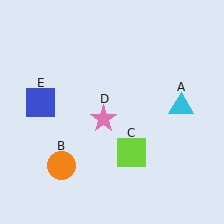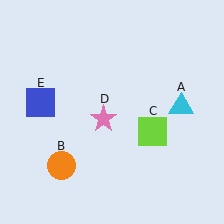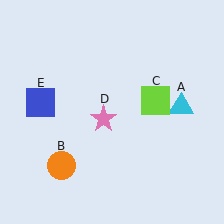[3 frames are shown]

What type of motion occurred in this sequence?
The lime square (object C) rotated counterclockwise around the center of the scene.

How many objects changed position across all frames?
1 object changed position: lime square (object C).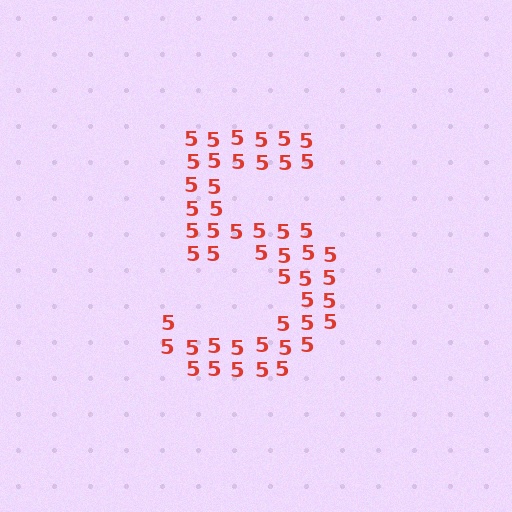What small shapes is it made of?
It is made of small digit 5's.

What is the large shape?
The large shape is the digit 5.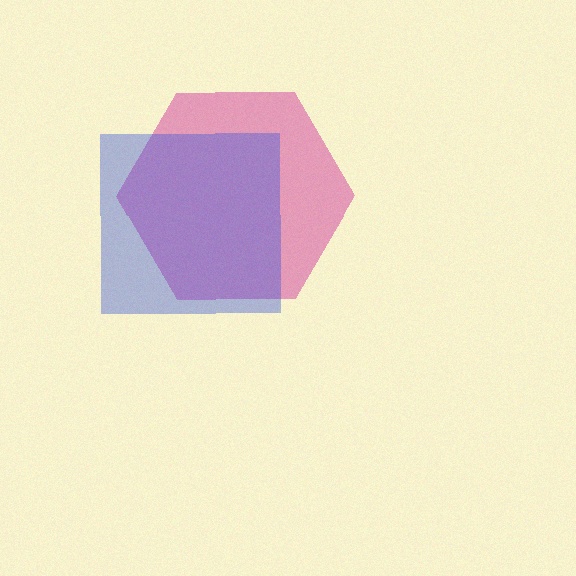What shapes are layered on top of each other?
The layered shapes are: a magenta hexagon, a blue square.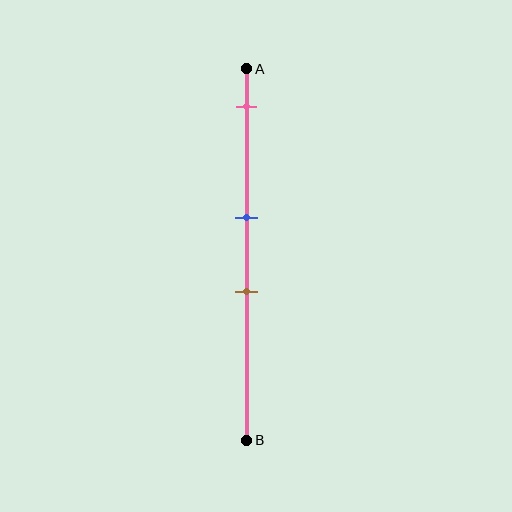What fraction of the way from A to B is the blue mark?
The blue mark is approximately 40% (0.4) of the way from A to B.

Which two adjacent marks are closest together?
The blue and brown marks are the closest adjacent pair.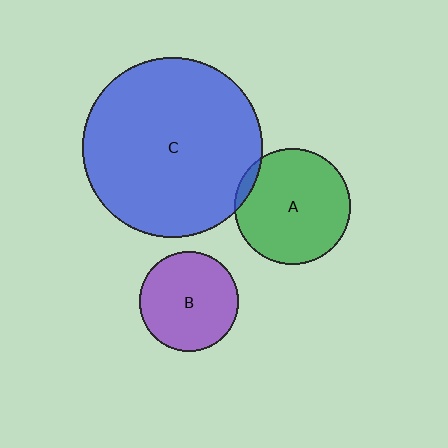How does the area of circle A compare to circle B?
Approximately 1.4 times.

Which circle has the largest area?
Circle C (blue).